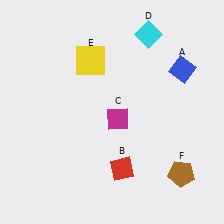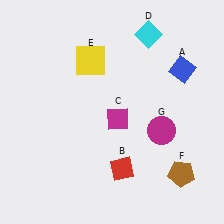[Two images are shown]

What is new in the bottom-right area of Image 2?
A magenta circle (G) was added in the bottom-right area of Image 2.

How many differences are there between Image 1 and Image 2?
There is 1 difference between the two images.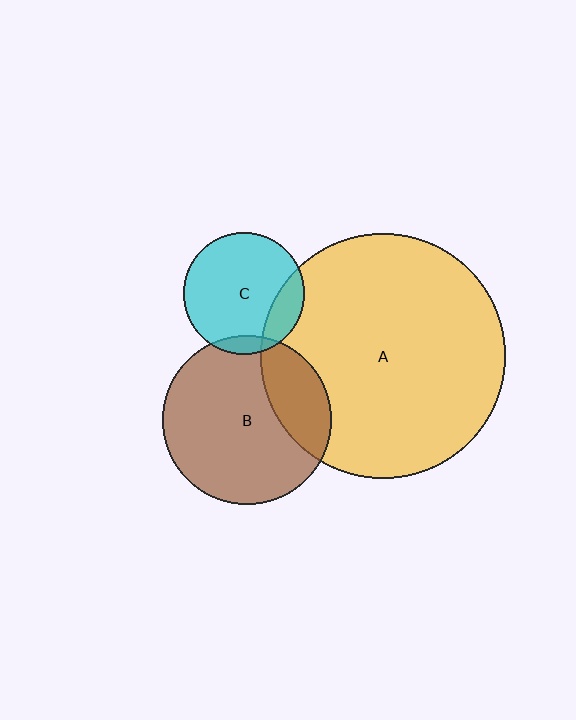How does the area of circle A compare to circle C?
Approximately 4.1 times.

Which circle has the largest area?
Circle A (yellow).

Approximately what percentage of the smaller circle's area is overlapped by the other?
Approximately 15%.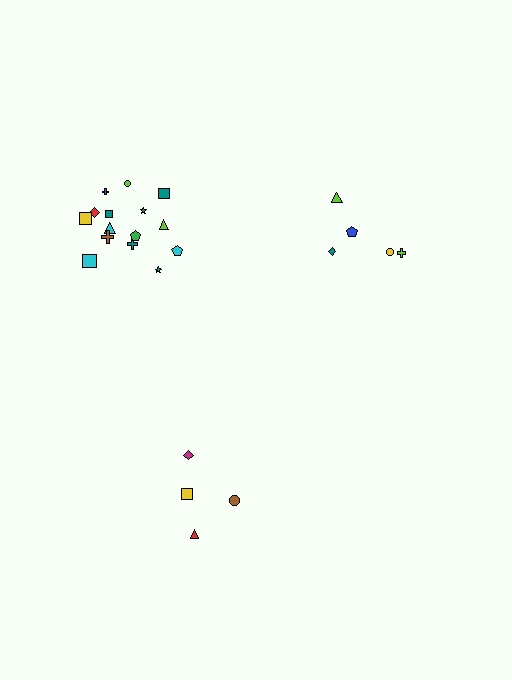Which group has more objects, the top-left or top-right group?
The top-left group.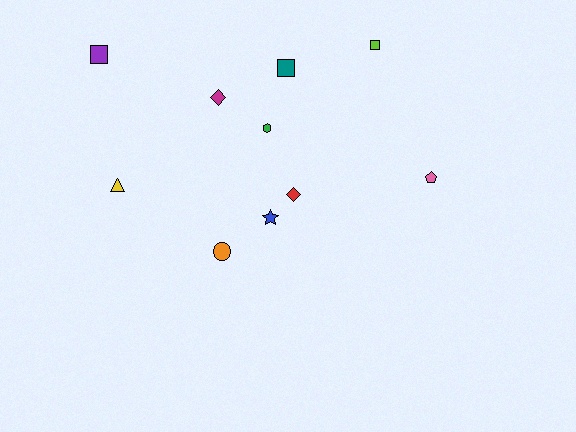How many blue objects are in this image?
There is 1 blue object.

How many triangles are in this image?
There is 1 triangle.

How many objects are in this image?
There are 10 objects.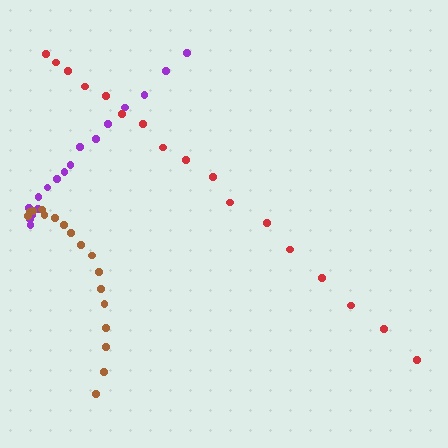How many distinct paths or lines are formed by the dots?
There are 3 distinct paths.